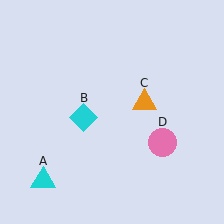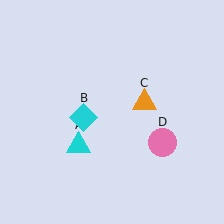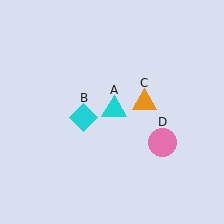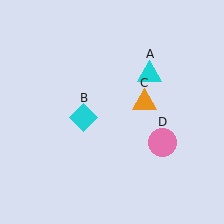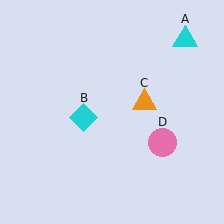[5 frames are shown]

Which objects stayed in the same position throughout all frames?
Cyan diamond (object B) and orange triangle (object C) and pink circle (object D) remained stationary.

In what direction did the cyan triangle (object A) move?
The cyan triangle (object A) moved up and to the right.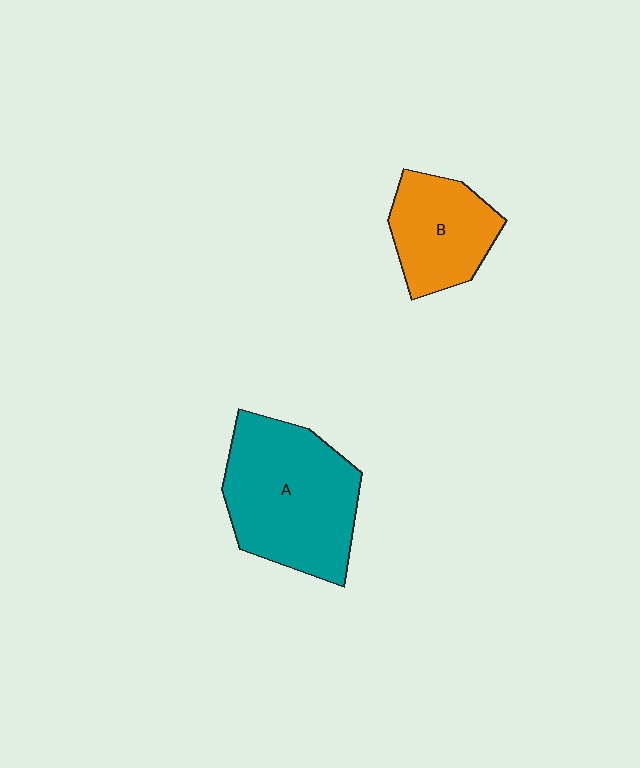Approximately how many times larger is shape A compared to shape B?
Approximately 1.7 times.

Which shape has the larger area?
Shape A (teal).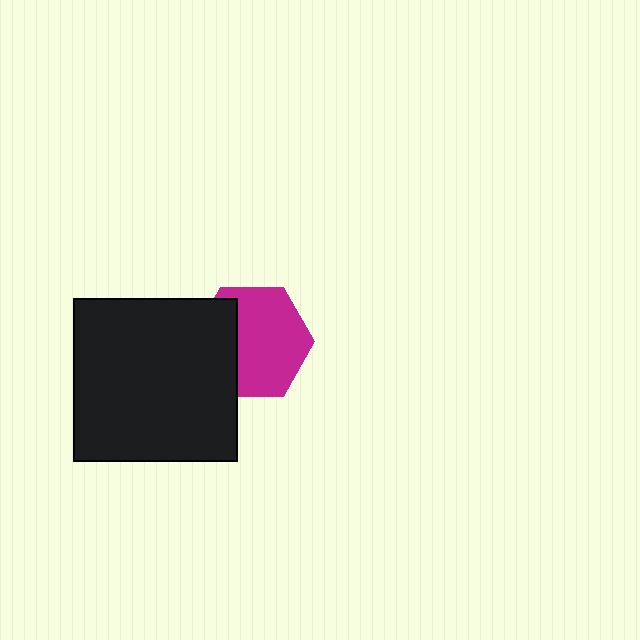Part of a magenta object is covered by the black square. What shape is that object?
It is a hexagon.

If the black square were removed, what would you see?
You would see the complete magenta hexagon.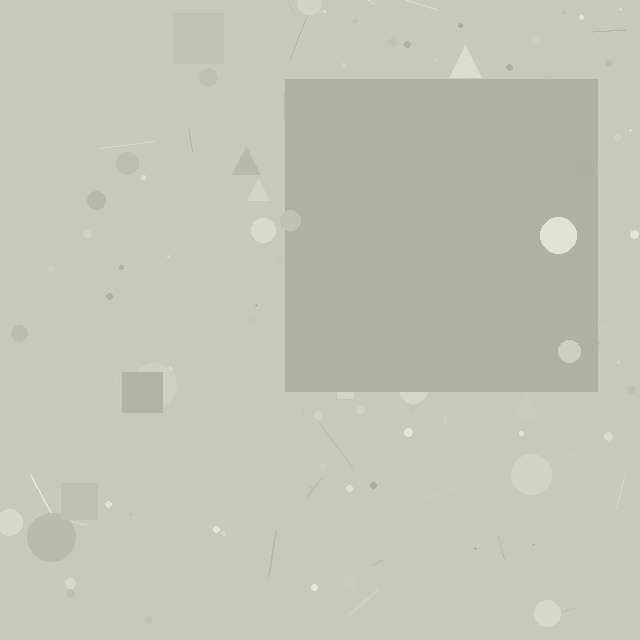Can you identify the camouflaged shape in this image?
The camouflaged shape is a square.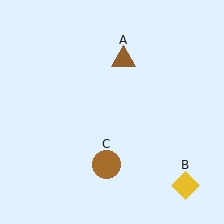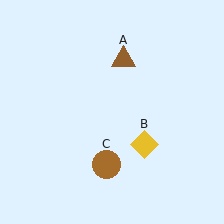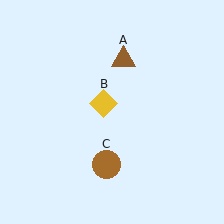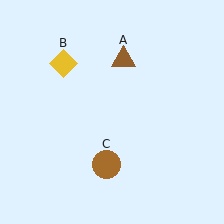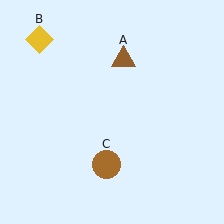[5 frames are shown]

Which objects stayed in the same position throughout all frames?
Brown triangle (object A) and brown circle (object C) remained stationary.